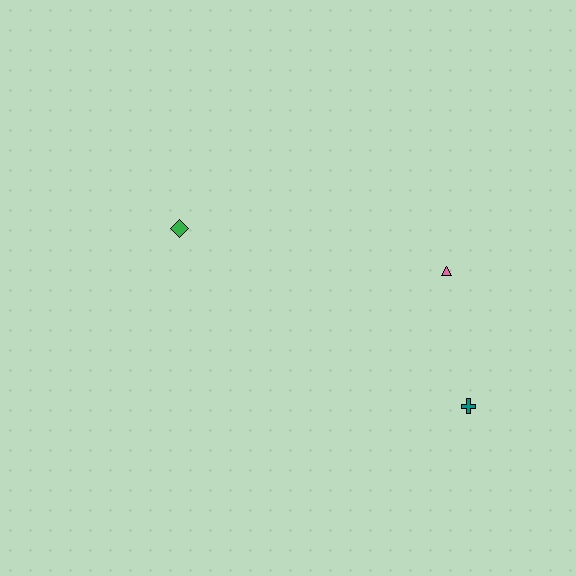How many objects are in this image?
There are 3 objects.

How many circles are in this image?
There are no circles.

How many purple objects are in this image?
There are no purple objects.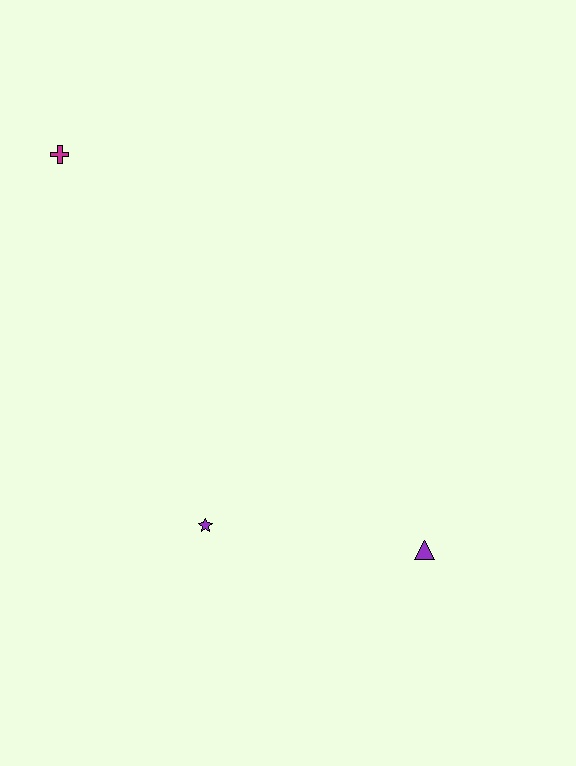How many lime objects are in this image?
There are no lime objects.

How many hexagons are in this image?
There are no hexagons.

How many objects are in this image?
There are 3 objects.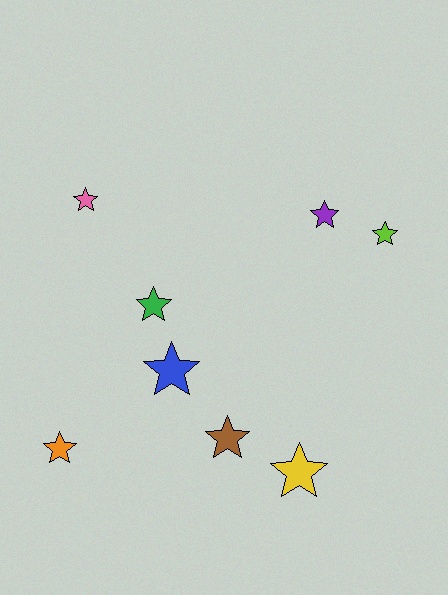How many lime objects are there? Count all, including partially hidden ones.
There is 1 lime object.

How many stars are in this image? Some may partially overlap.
There are 8 stars.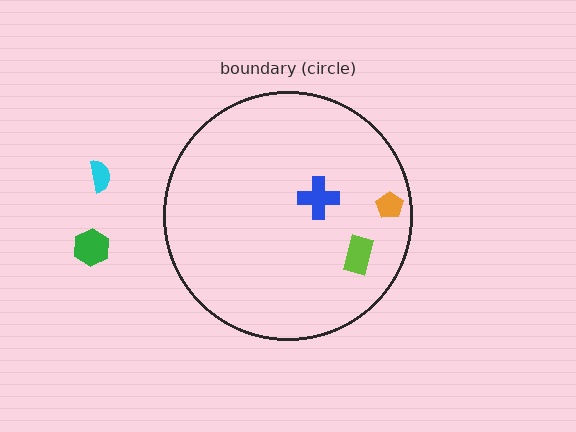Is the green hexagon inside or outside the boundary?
Outside.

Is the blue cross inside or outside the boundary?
Inside.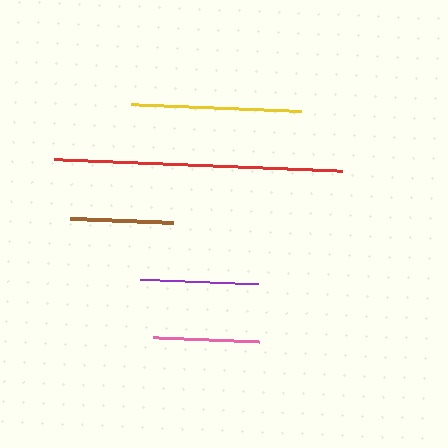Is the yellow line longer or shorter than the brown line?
The yellow line is longer than the brown line.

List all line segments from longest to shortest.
From longest to shortest: red, yellow, purple, pink, brown.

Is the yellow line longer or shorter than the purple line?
The yellow line is longer than the purple line.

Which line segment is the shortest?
The brown line is the shortest at approximately 103 pixels.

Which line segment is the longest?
The red line is the longest at approximately 288 pixels.